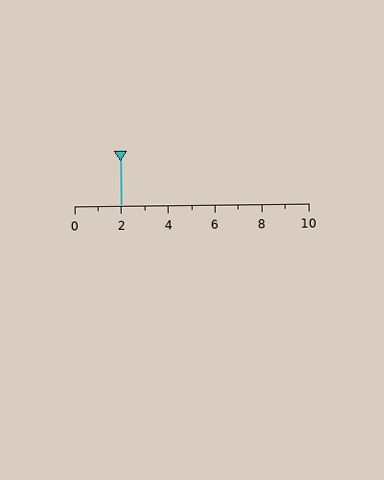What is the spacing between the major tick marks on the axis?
The major ticks are spaced 2 apart.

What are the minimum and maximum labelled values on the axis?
The axis runs from 0 to 10.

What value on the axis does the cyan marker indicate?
The marker indicates approximately 2.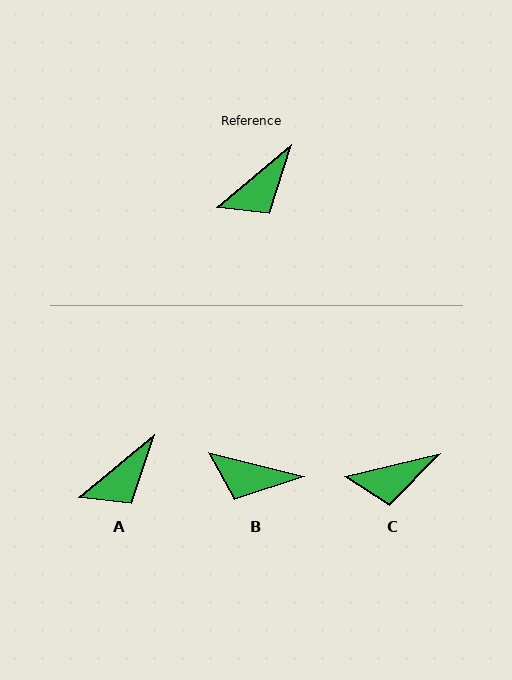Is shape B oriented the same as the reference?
No, it is off by about 54 degrees.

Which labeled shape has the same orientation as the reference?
A.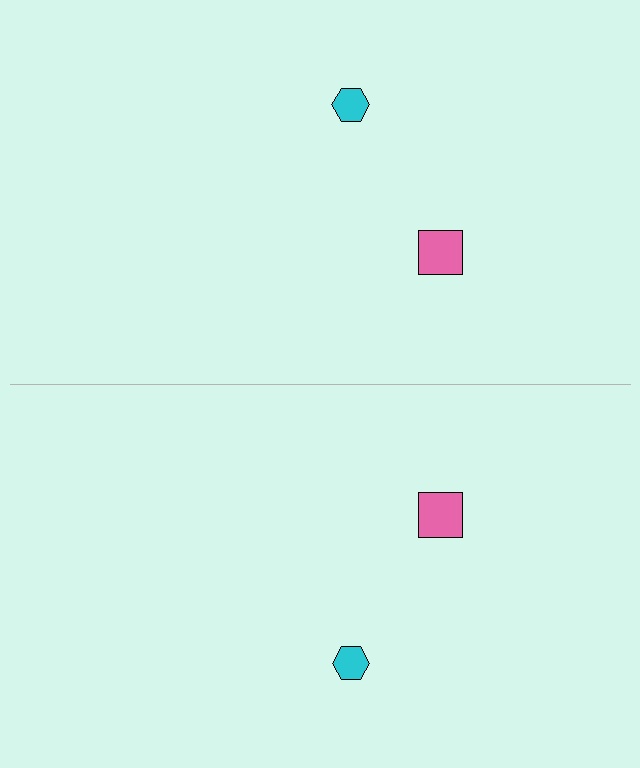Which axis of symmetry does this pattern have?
The pattern has a horizontal axis of symmetry running through the center of the image.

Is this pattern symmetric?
Yes, this pattern has bilateral (reflection) symmetry.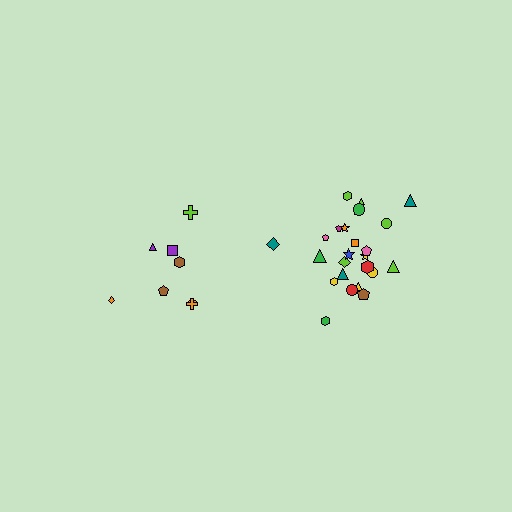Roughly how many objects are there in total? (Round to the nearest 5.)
Roughly 35 objects in total.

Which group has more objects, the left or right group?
The right group.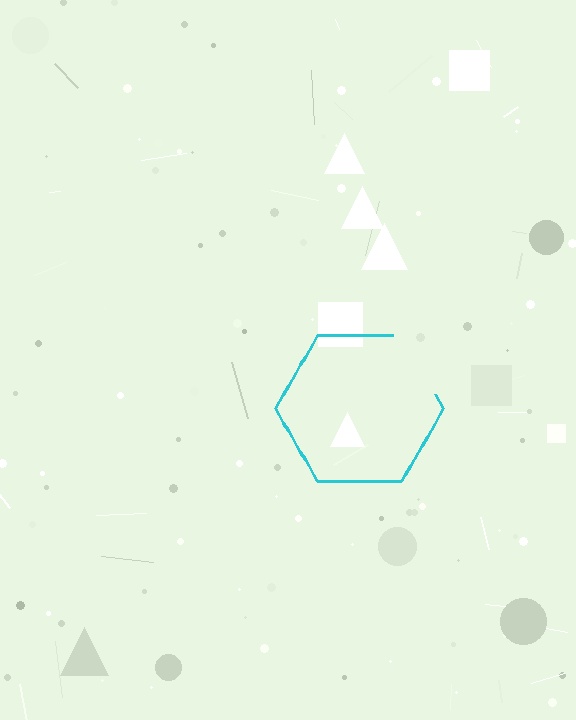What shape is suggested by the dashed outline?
The dashed outline suggests a hexagon.